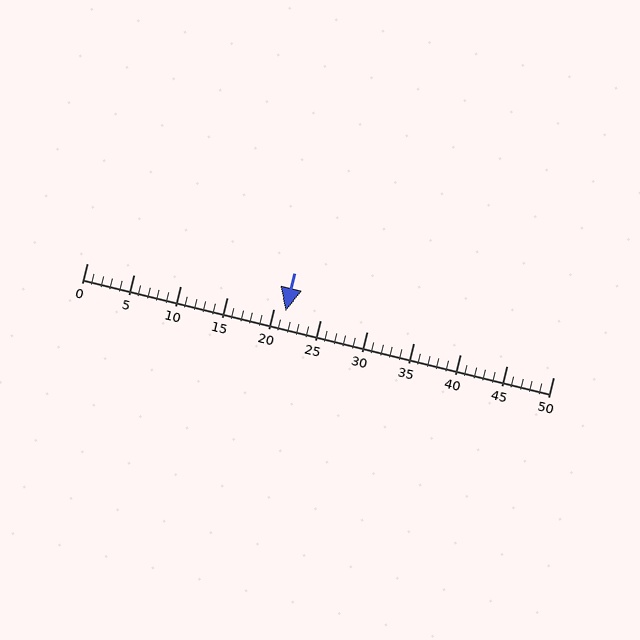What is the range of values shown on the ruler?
The ruler shows values from 0 to 50.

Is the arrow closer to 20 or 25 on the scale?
The arrow is closer to 20.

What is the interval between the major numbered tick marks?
The major tick marks are spaced 5 units apart.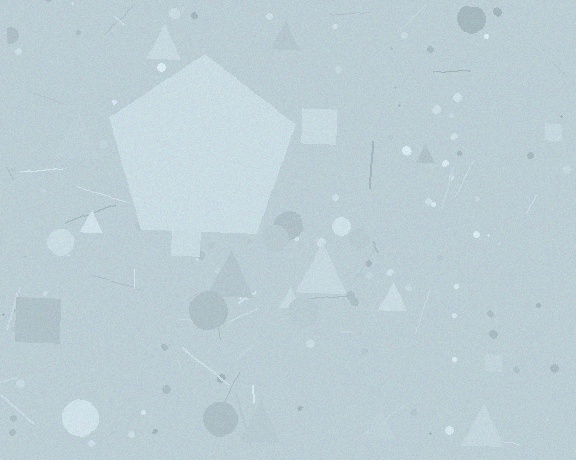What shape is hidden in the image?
A pentagon is hidden in the image.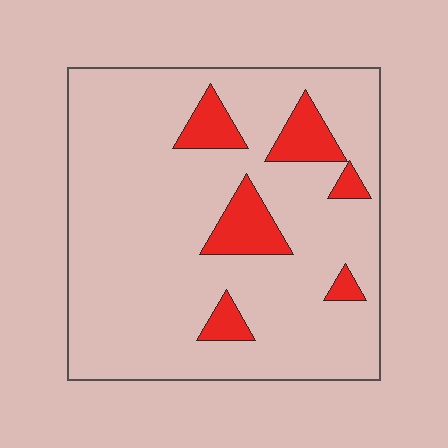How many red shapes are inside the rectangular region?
6.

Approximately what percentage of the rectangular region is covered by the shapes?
Approximately 15%.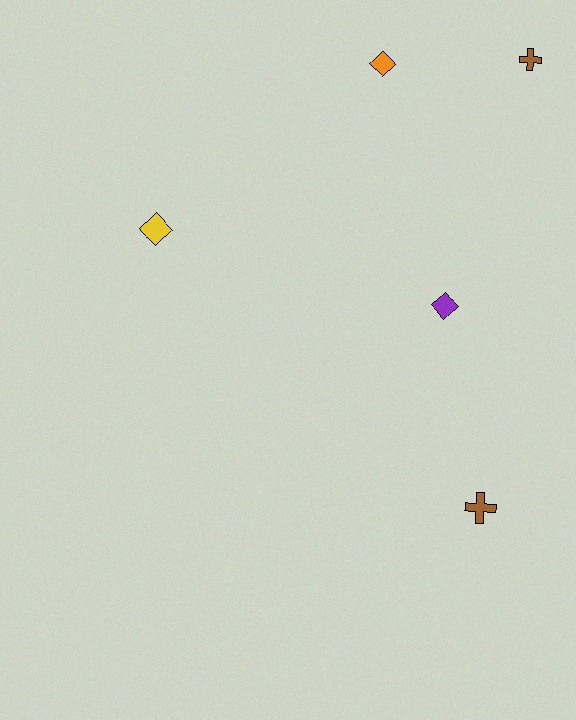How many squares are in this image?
There are no squares.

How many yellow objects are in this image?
There is 1 yellow object.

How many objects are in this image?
There are 5 objects.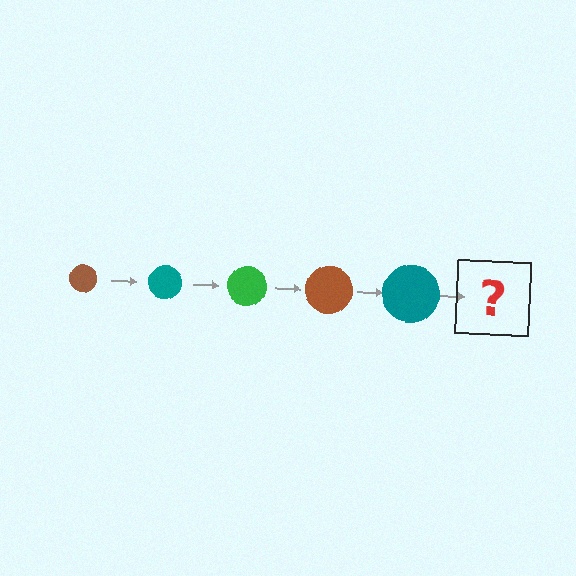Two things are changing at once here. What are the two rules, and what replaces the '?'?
The two rules are that the circle grows larger each step and the color cycles through brown, teal, and green. The '?' should be a green circle, larger than the previous one.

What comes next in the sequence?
The next element should be a green circle, larger than the previous one.